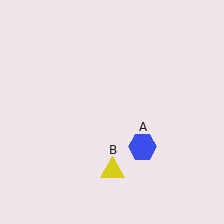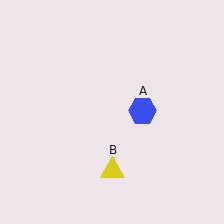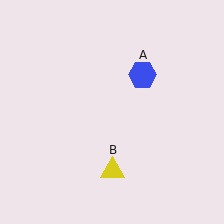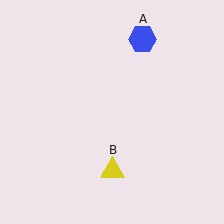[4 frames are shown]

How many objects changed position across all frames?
1 object changed position: blue hexagon (object A).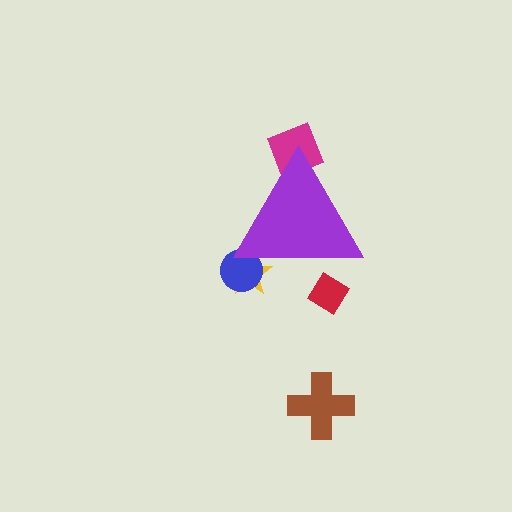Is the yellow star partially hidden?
Yes, the yellow star is partially hidden behind the purple triangle.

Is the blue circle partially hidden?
Yes, the blue circle is partially hidden behind the purple triangle.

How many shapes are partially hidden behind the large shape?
4 shapes are partially hidden.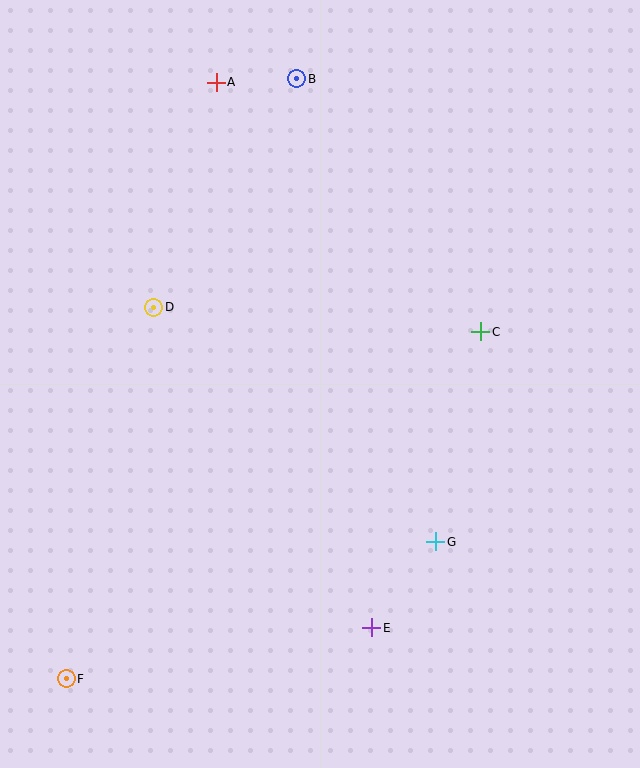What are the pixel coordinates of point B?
Point B is at (297, 79).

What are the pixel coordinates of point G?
Point G is at (436, 542).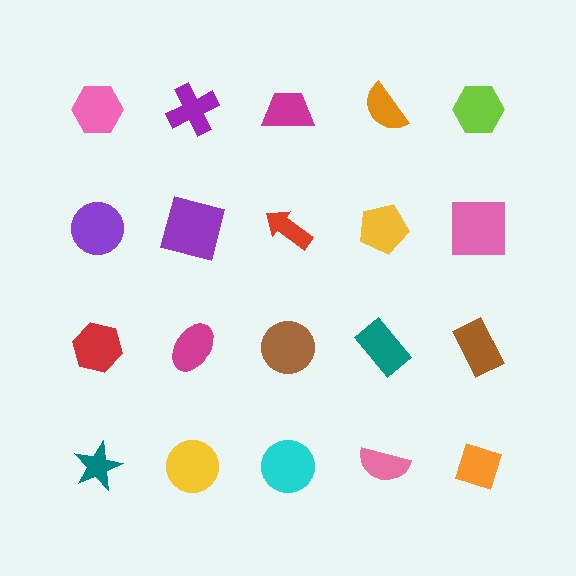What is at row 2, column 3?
A red arrow.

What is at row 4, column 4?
A pink semicircle.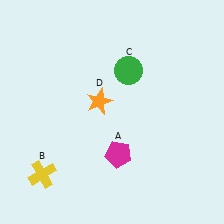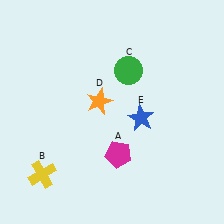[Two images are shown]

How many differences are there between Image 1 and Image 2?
There is 1 difference between the two images.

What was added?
A blue star (E) was added in Image 2.